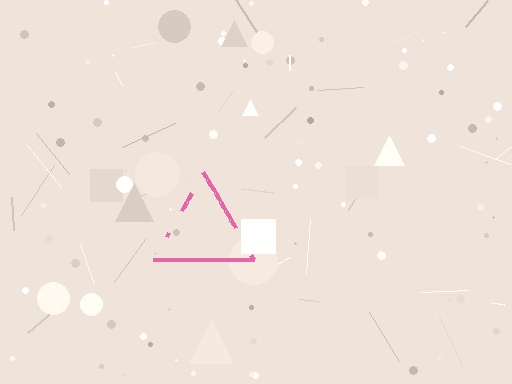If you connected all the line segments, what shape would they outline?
They would outline a triangle.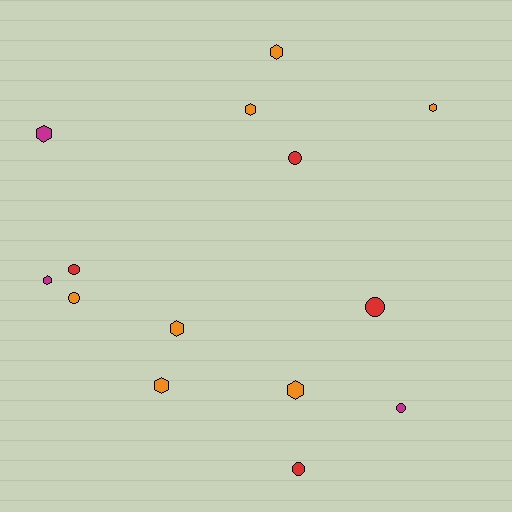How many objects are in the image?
There are 14 objects.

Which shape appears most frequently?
Hexagon, with 8 objects.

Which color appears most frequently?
Orange, with 7 objects.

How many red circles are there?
There are 4 red circles.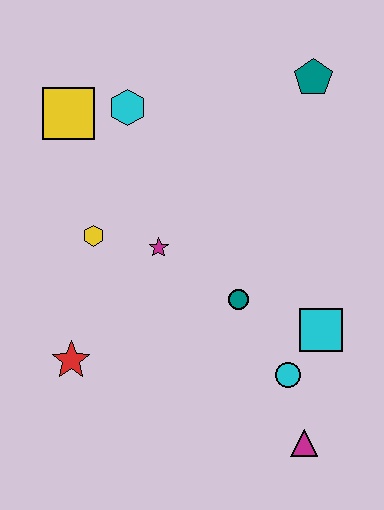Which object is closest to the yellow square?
The cyan hexagon is closest to the yellow square.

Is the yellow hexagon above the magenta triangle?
Yes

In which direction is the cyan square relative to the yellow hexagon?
The cyan square is to the right of the yellow hexagon.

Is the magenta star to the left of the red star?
No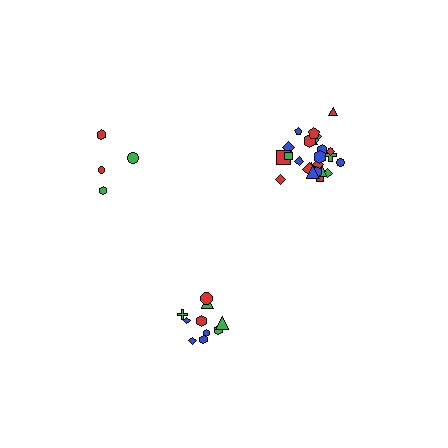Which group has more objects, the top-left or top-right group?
The top-right group.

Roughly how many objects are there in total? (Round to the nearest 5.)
Roughly 40 objects in total.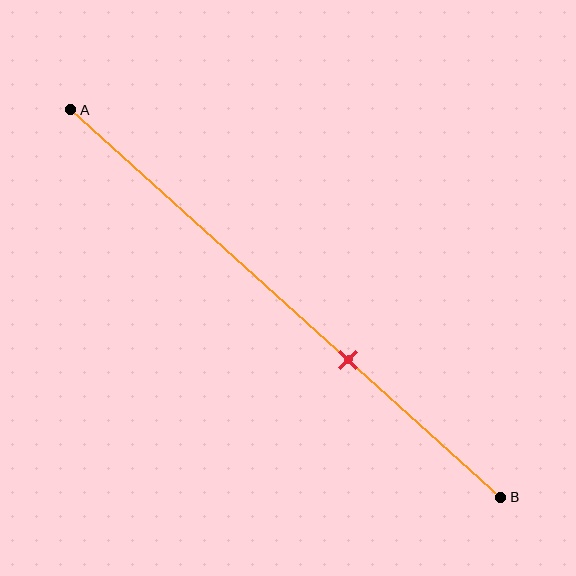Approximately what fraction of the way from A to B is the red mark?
The red mark is approximately 65% of the way from A to B.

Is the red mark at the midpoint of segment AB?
No, the mark is at about 65% from A, not at the 50% midpoint.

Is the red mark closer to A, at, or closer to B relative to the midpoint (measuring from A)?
The red mark is closer to point B than the midpoint of segment AB.